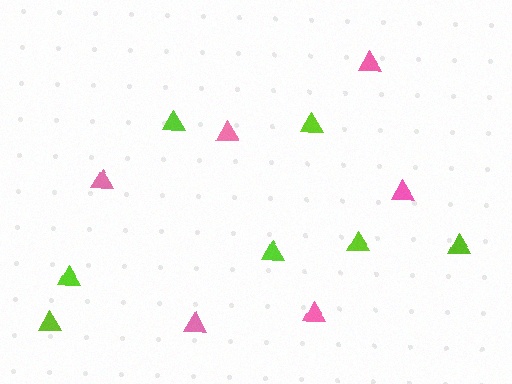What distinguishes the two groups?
There are 2 groups: one group of lime triangles (7) and one group of pink triangles (6).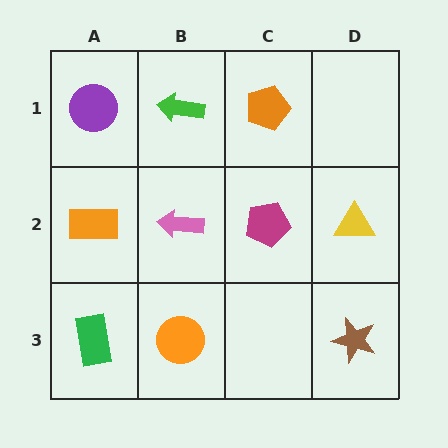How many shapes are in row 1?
3 shapes.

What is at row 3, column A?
A green rectangle.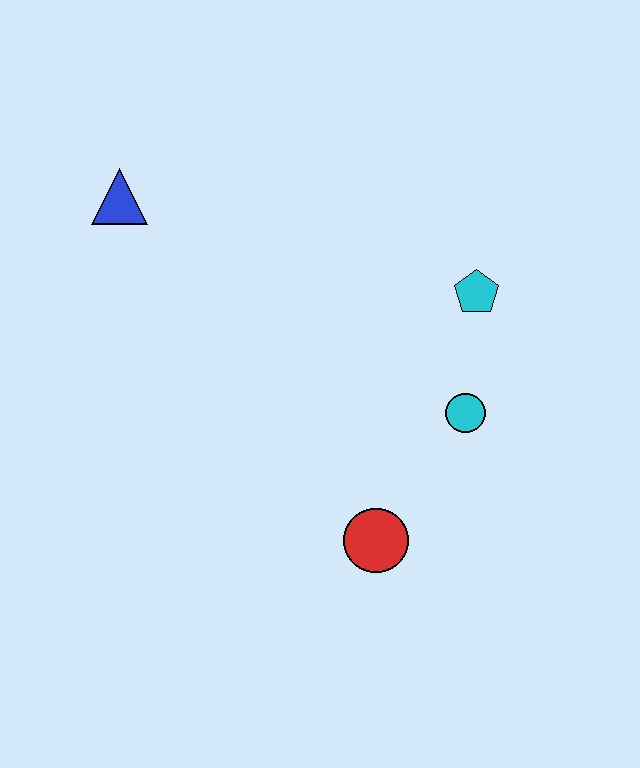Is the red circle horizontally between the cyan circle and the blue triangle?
Yes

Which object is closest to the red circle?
The cyan circle is closest to the red circle.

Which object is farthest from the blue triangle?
The red circle is farthest from the blue triangle.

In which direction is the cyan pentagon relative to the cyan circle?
The cyan pentagon is above the cyan circle.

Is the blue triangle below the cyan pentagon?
No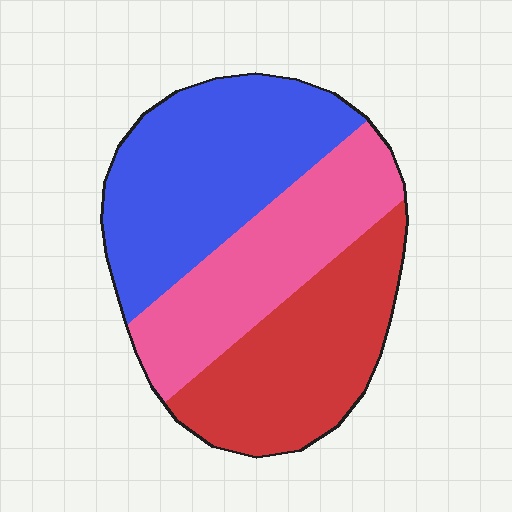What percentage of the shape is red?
Red covers roughly 30% of the shape.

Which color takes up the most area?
Blue, at roughly 40%.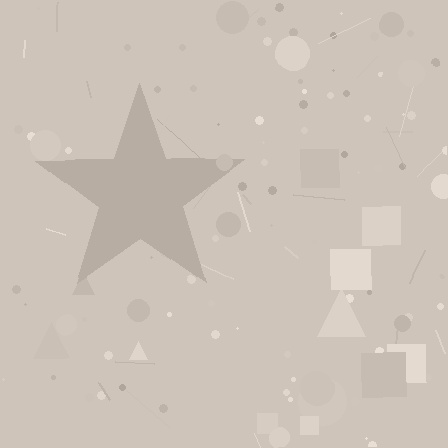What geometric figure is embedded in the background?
A star is embedded in the background.